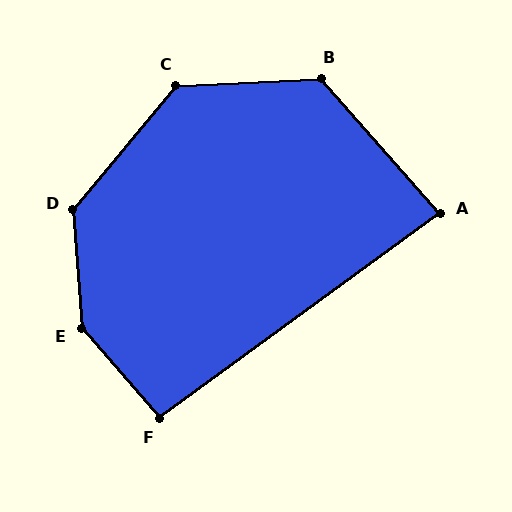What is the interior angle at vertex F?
Approximately 95 degrees (approximately right).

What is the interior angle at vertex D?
Approximately 136 degrees (obtuse).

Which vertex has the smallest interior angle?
A, at approximately 85 degrees.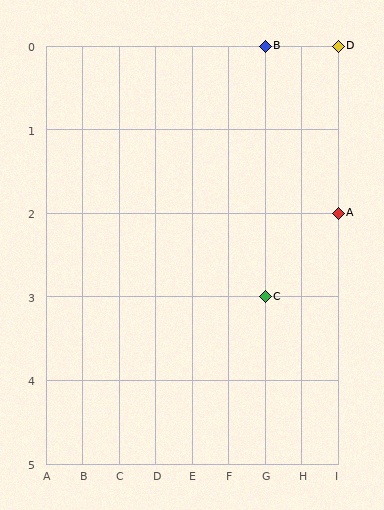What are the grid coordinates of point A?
Point A is at grid coordinates (I, 2).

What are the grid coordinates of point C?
Point C is at grid coordinates (G, 3).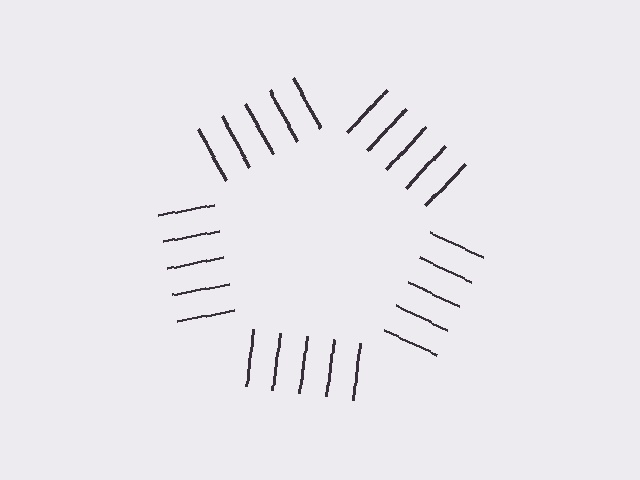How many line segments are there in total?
25 — 5 along each of the 5 edges.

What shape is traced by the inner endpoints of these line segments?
An illusory pentagon — the line segments terminate on its edges but no continuous stroke is drawn.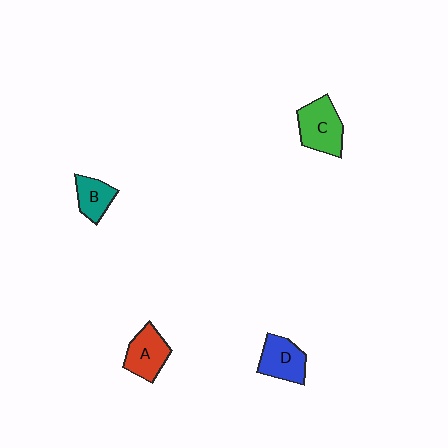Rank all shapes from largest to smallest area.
From largest to smallest: C (green), D (blue), A (red), B (teal).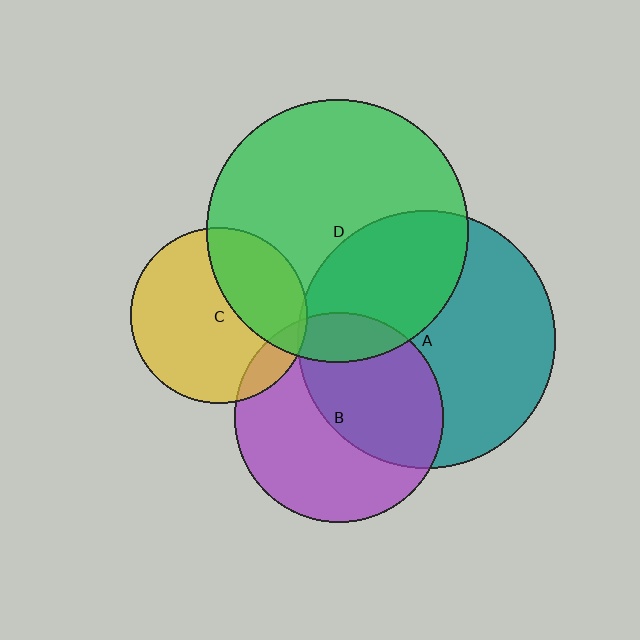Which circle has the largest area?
Circle D (green).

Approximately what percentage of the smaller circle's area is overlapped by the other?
Approximately 35%.